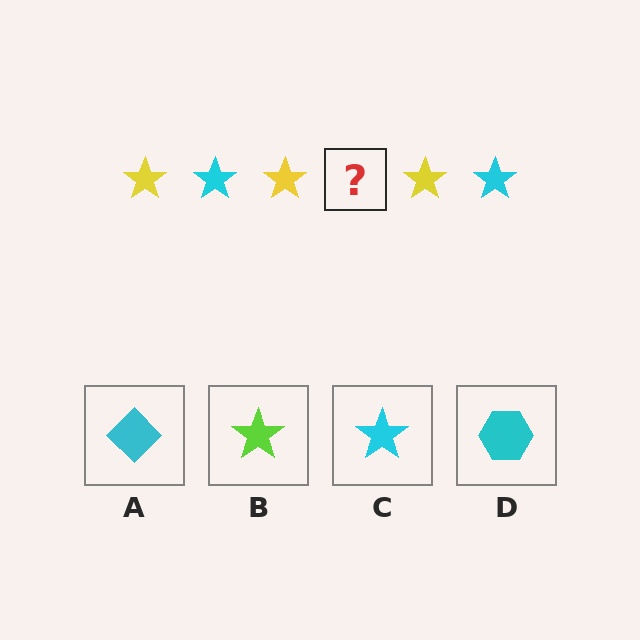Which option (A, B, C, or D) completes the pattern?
C.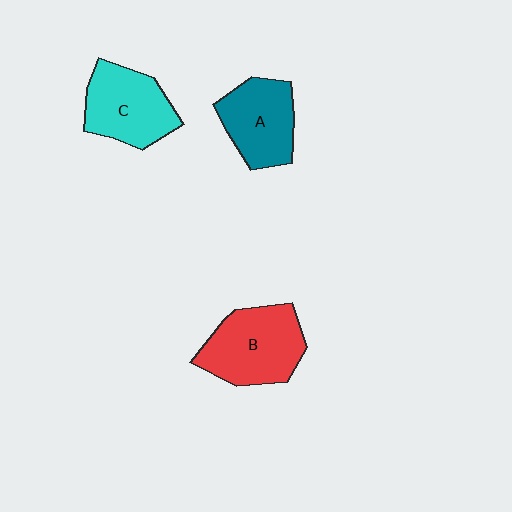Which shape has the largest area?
Shape B (red).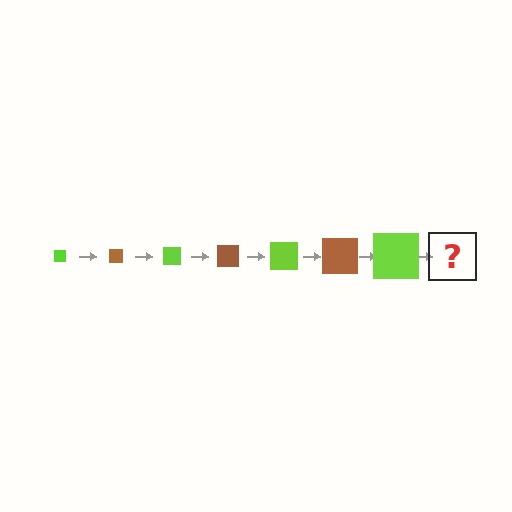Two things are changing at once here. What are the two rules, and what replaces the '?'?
The two rules are that the square grows larger each step and the color cycles through lime and brown. The '?' should be a brown square, larger than the previous one.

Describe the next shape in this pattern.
It should be a brown square, larger than the previous one.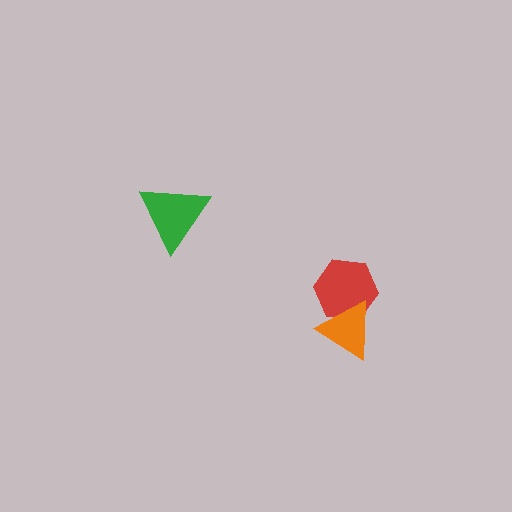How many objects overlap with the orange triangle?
1 object overlaps with the orange triangle.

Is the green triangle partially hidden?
No, no other shape covers it.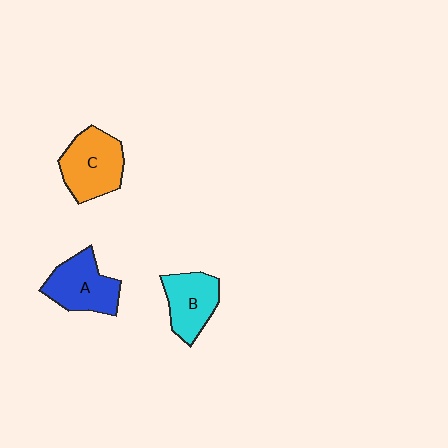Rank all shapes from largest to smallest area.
From largest to smallest: C (orange), A (blue), B (cyan).